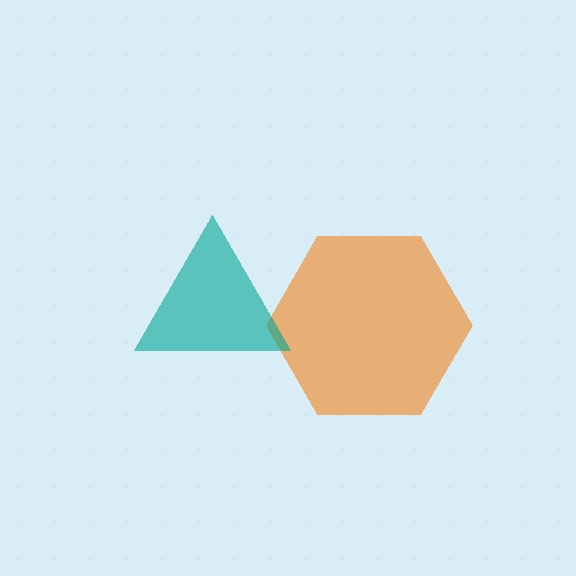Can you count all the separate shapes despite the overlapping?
Yes, there are 2 separate shapes.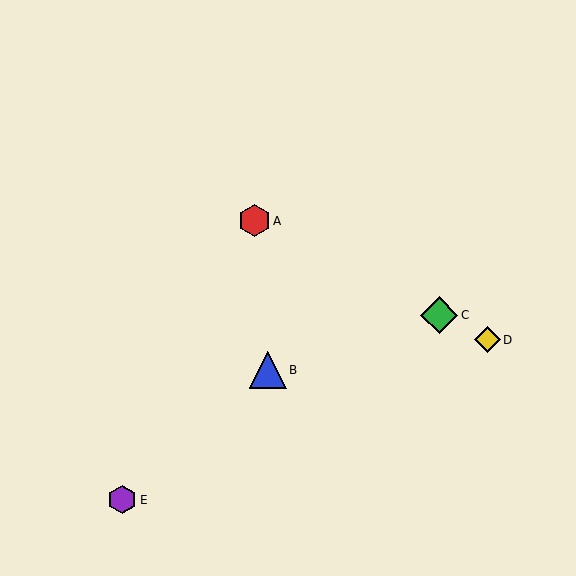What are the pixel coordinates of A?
Object A is at (255, 221).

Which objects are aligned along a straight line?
Objects A, C, D are aligned along a straight line.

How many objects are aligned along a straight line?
3 objects (A, C, D) are aligned along a straight line.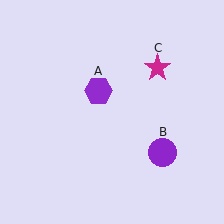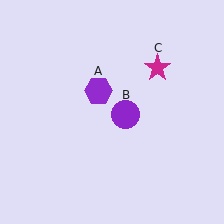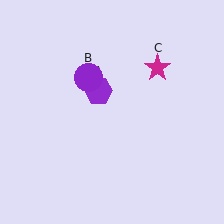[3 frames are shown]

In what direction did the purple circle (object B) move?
The purple circle (object B) moved up and to the left.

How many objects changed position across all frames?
1 object changed position: purple circle (object B).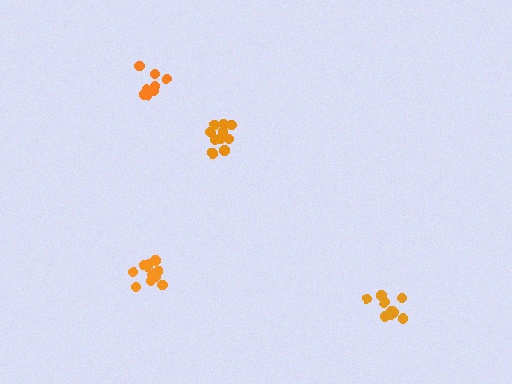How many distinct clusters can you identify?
There are 4 distinct clusters.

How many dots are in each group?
Group 1: 11 dots, Group 2: 8 dots, Group 3: 12 dots, Group 4: 11 dots (42 total).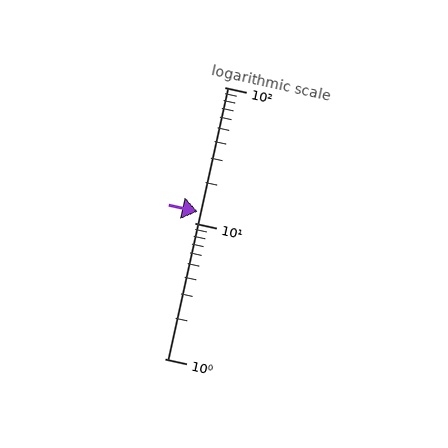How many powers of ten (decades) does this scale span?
The scale spans 2 decades, from 1 to 100.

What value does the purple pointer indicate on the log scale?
The pointer indicates approximately 12.